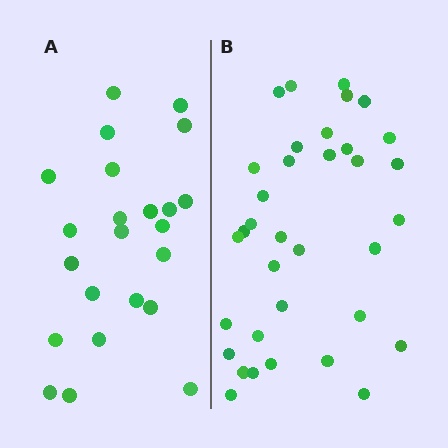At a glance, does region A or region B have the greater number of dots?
Region B (the right region) has more dots.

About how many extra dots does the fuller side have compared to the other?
Region B has roughly 12 or so more dots than region A.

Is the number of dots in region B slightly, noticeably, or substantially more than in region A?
Region B has substantially more. The ratio is roughly 1.5 to 1.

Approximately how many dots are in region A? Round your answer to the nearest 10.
About 20 dots. (The exact count is 23, which rounds to 20.)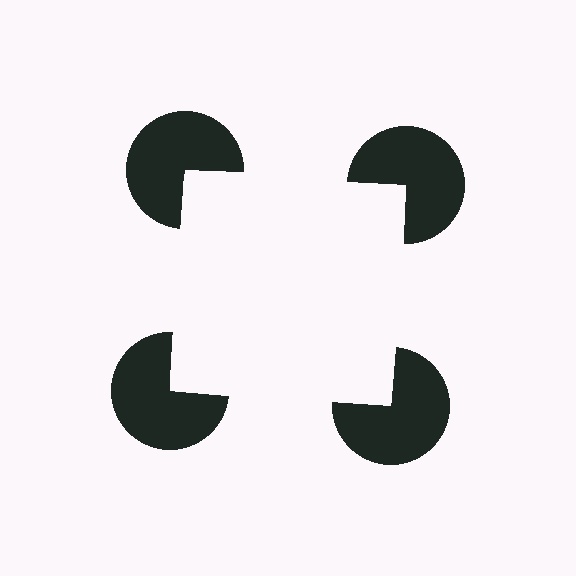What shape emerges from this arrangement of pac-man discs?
An illusory square — its edges are inferred from the aligned wedge cuts in the pac-man discs, not physically drawn.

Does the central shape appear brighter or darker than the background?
It typically appears slightly brighter than the background, even though no actual brightness change is drawn.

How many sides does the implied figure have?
4 sides.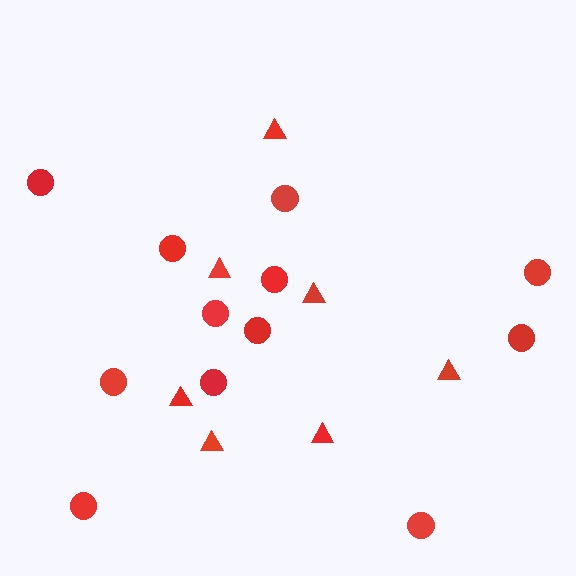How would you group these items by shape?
There are 2 groups: one group of circles (12) and one group of triangles (7).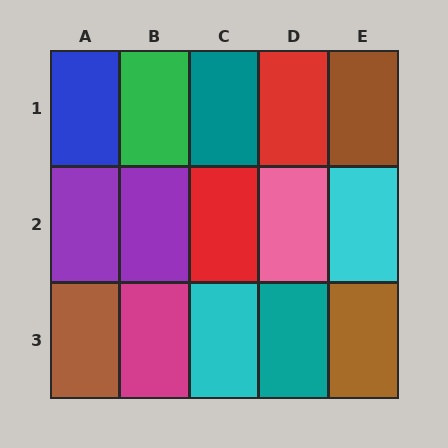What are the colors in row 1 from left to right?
Blue, green, teal, red, brown.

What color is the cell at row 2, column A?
Purple.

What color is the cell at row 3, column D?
Teal.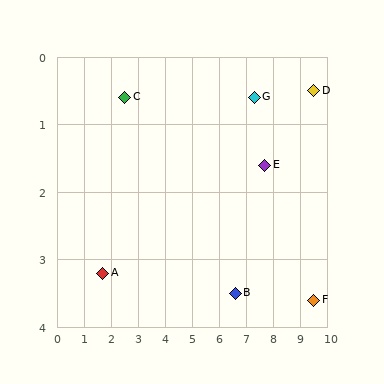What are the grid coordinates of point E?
Point E is at approximately (7.7, 1.6).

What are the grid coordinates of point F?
Point F is at approximately (9.5, 3.6).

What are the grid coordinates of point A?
Point A is at approximately (1.7, 3.2).